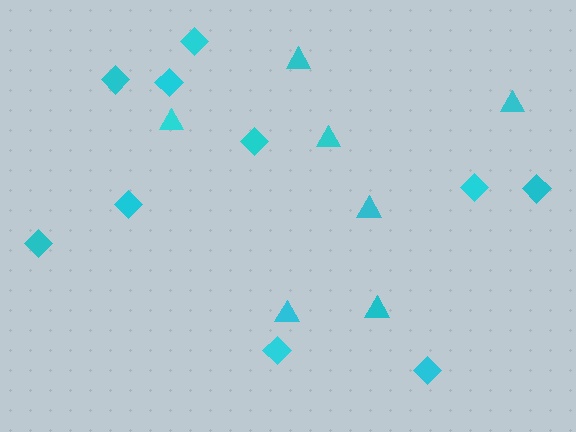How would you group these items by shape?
There are 2 groups: one group of triangles (7) and one group of diamonds (10).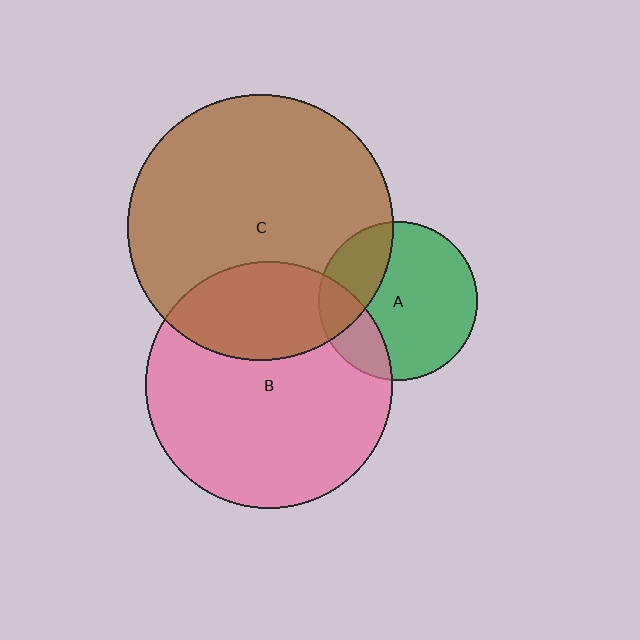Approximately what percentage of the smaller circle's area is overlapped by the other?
Approximately 20%.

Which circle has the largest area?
Circle C (brown).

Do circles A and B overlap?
Yes.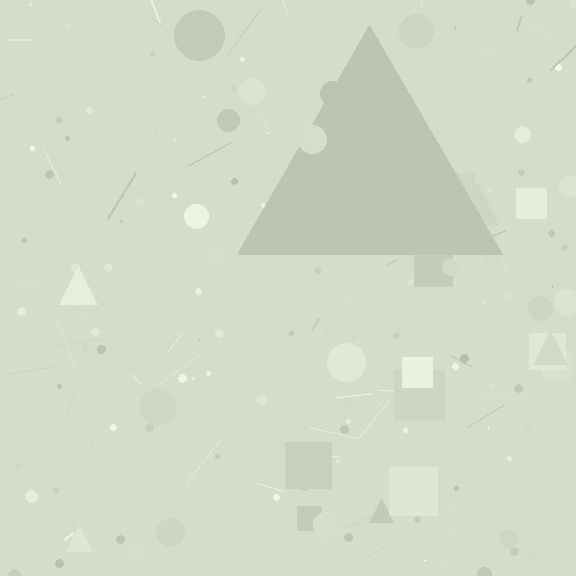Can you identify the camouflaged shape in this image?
The camouflaged shape is a triangle.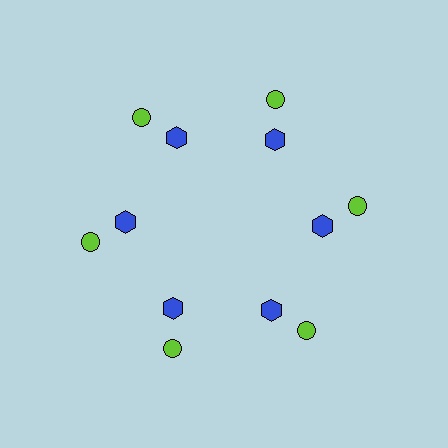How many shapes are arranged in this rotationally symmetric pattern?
There are 12 shapes, arranged in 6 groups of 2.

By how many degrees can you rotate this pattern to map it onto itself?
The pattern maps onto itself every 60 degrees of rotation.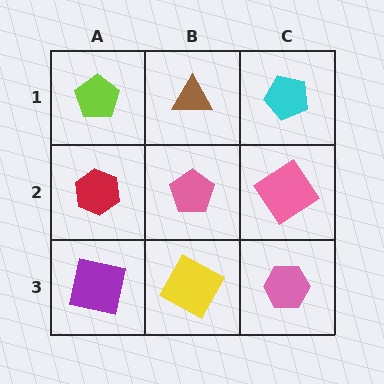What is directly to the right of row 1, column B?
A cyan pentagon.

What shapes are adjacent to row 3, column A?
A red hexagon (row 2, column A), a yellow square (row 3, column B).